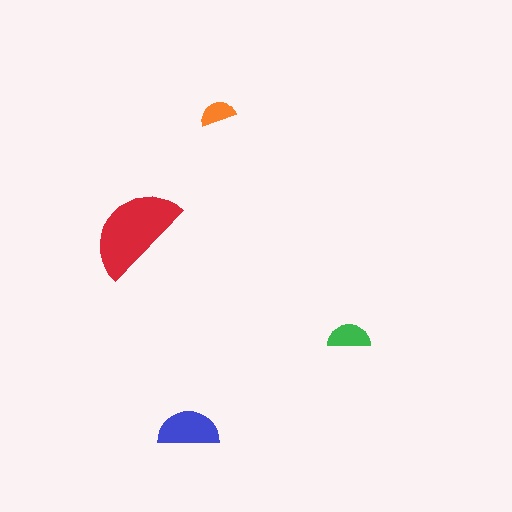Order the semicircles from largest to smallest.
the red one, the blue one, the green one, the orange one.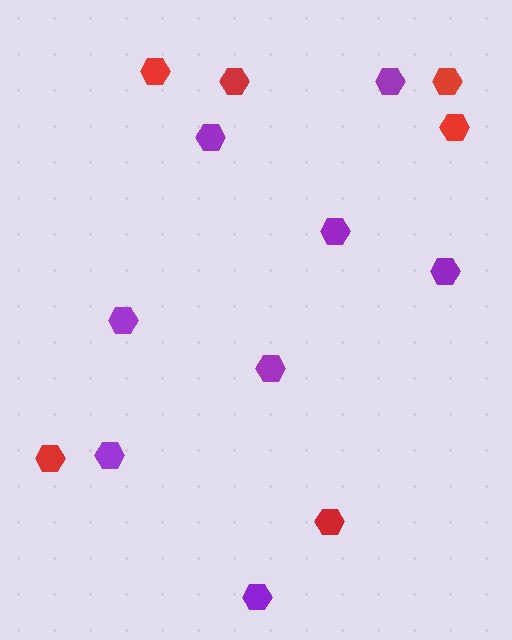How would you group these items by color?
There are 2 groups: one group of red hexagons (6) and one group of purple hexagons (8).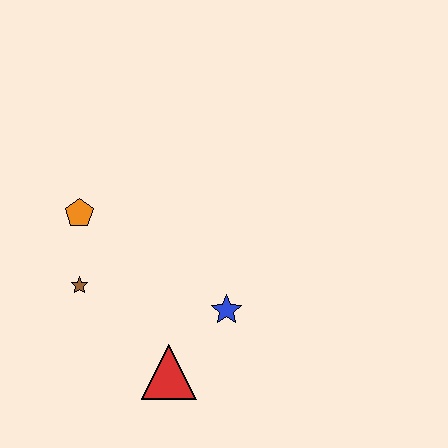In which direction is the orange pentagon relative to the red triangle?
The orange pentagon is above the red triangle.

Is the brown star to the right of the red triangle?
No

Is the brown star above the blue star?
Yes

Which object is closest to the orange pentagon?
The brown star is closest to the orange pentagon.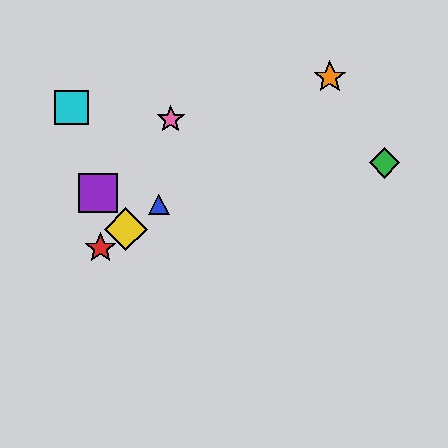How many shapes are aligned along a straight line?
4 shapes (the red star, the blue triangle, the yellow diamond, the orange star) are aligned along a straight line.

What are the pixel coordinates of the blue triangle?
The blue triangle is at (159, 205).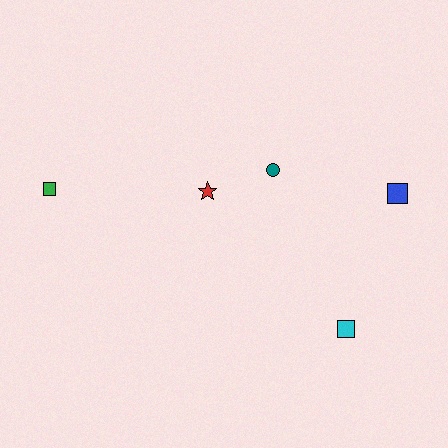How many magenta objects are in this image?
There are no magenta objects.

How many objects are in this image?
There are 5 objects.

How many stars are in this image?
There is 1 star.